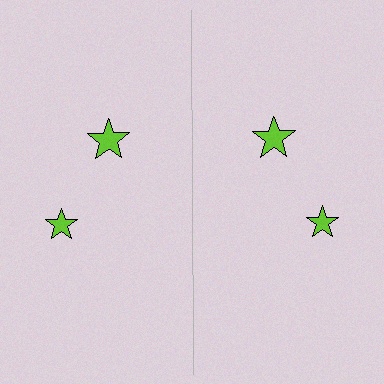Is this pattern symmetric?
Yes, this pattern has bilateral (reflection) symmetry.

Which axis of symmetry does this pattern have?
The pattern has a vertical axis of symmetry running through the center of the image.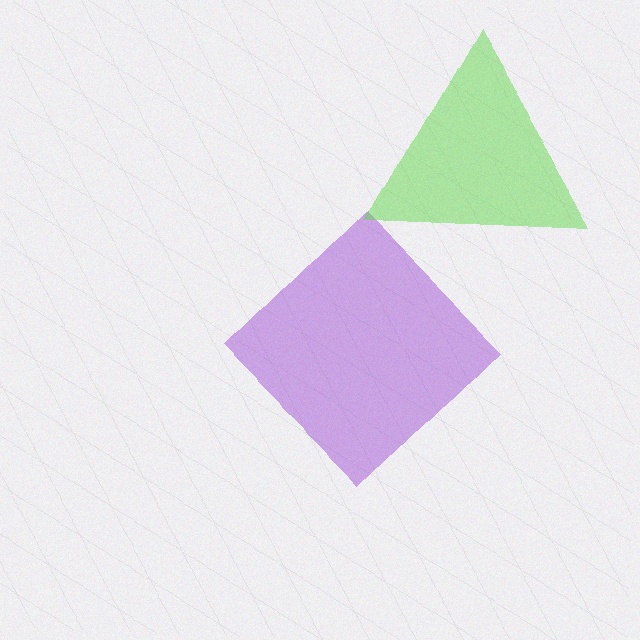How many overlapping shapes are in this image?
There are 2 overlapping shapes in the image.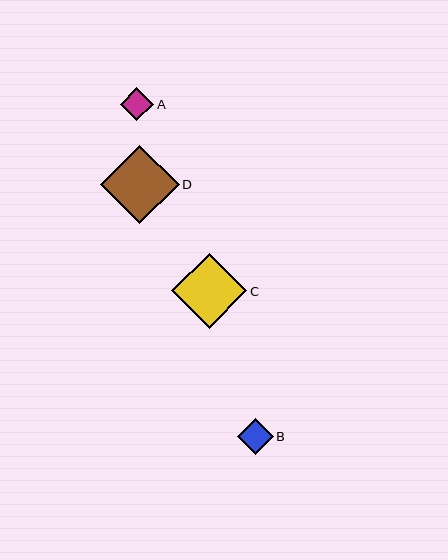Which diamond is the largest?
Diamond D is the largest with a size of approximately 79 pixels.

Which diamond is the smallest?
Diamond A is the smallest with a size of approximately 33 pixels.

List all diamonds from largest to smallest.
From largest to smallest: D, C, B, A.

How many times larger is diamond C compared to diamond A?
Diamond C is approximately 2.3 times the size of diamond A.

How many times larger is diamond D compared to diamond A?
Diamond D is approximately 2.4 times the size of diamond A.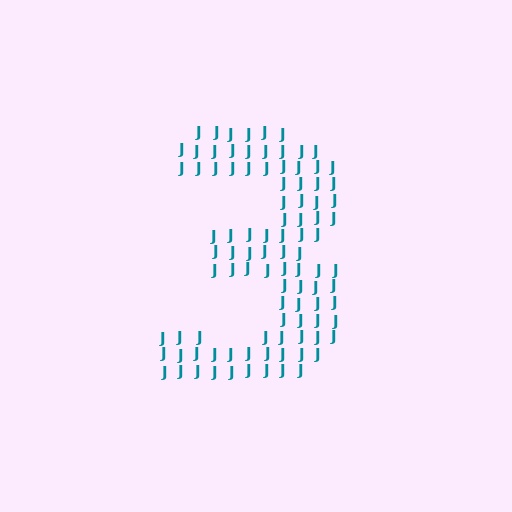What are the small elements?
The small elements are letter J's.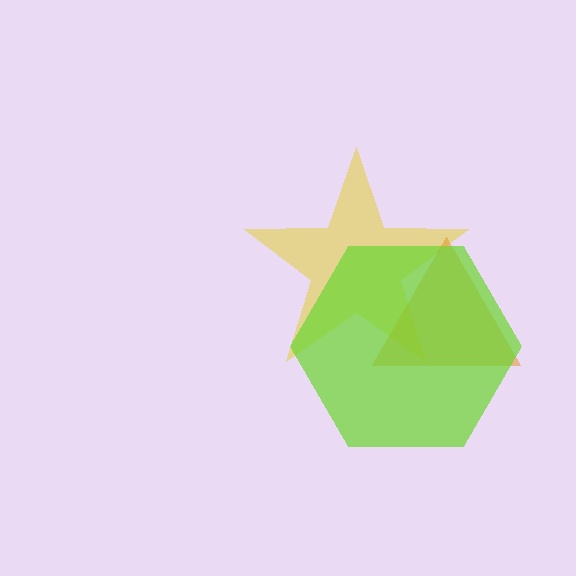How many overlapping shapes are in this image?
There are 3 overlapping shapes in the image.